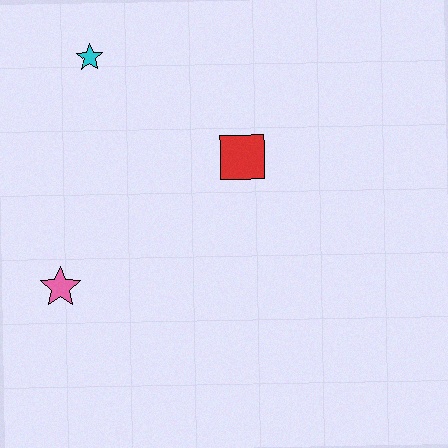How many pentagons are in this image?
There are no pentagons.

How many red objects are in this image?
There is 1 red object.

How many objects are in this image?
There are 3 objects.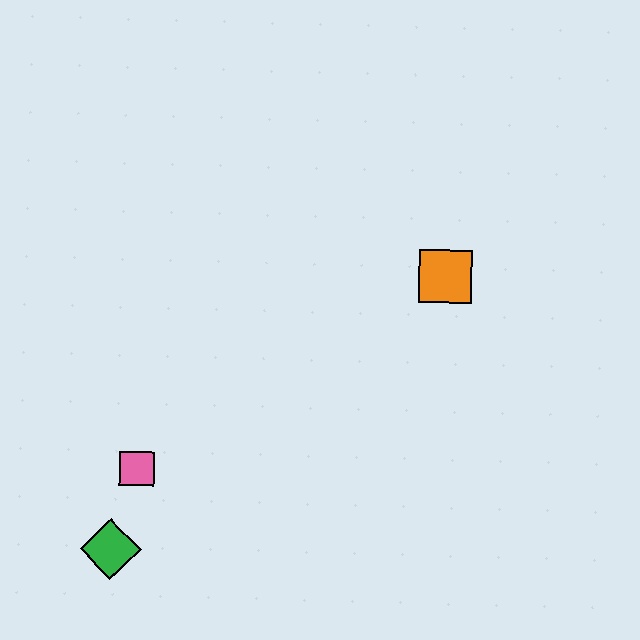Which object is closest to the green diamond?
The pink square is closest to the green diamond.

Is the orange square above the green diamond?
Yes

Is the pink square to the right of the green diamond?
Yes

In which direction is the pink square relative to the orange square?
The pink square is to the left of the orange square.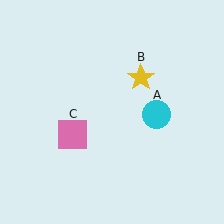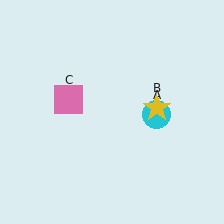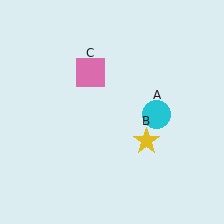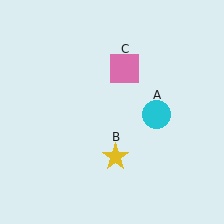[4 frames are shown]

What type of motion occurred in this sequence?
The yellow star (object B), pink square (object C) rotated clockwise around the center of the scene.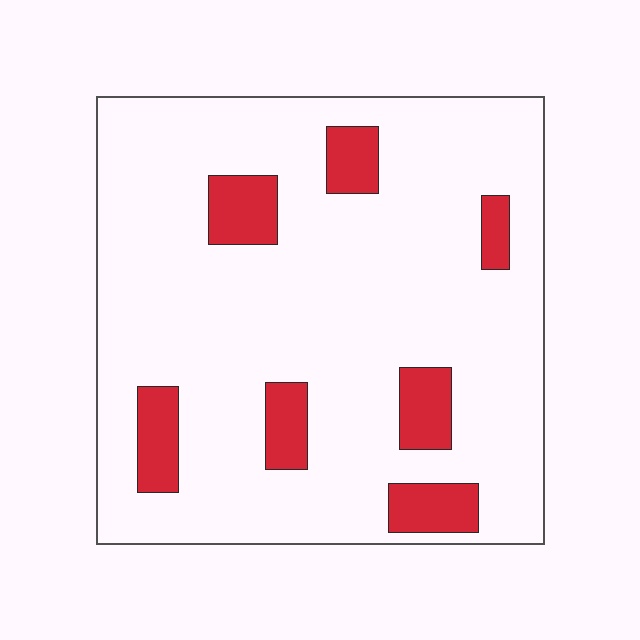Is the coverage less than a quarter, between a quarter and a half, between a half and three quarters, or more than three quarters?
Less than a quarter.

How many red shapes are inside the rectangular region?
7.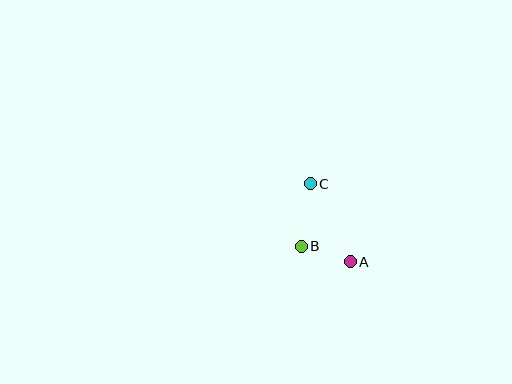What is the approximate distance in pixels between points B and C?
The distance between B and C is approximately 63 pixels.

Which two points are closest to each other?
Points A and B are closest to each other.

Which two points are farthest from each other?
Points A and C are farthest from each other.